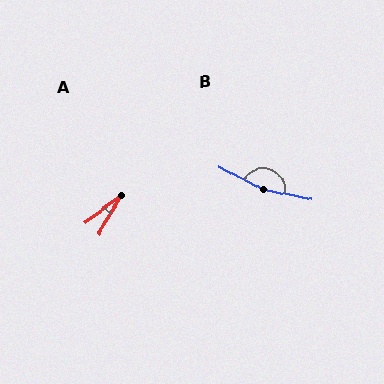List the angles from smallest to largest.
A (23°), B (164°).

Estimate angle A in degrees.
Approximately 23 degrees.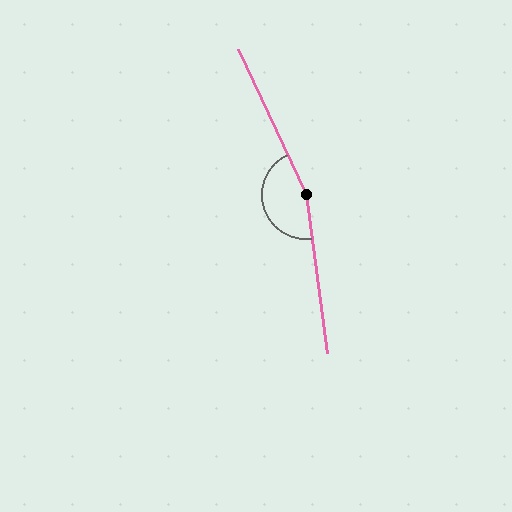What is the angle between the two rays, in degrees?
Approximately 163 degrees.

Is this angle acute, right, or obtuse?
It is obtuse.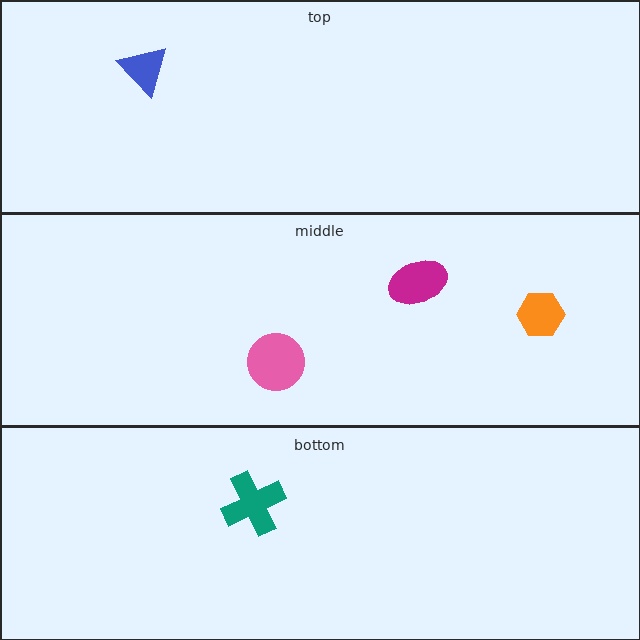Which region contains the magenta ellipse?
The middle region.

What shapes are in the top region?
The blue triangle.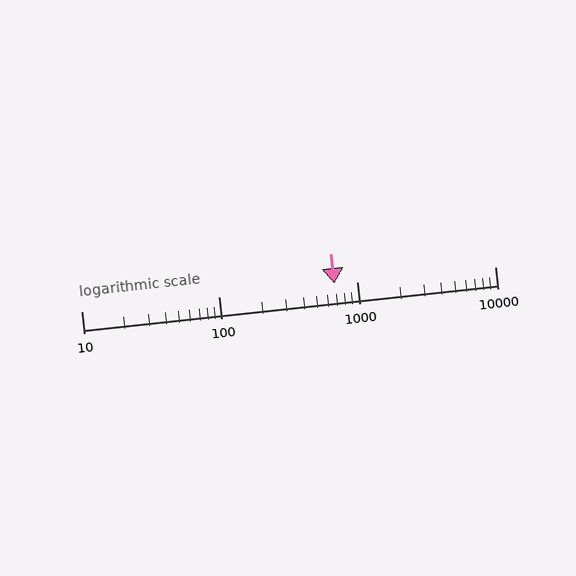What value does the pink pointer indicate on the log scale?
The pointer indicates approximately 680.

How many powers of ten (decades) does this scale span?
The scale spans 3 decades, from 10 to 10000.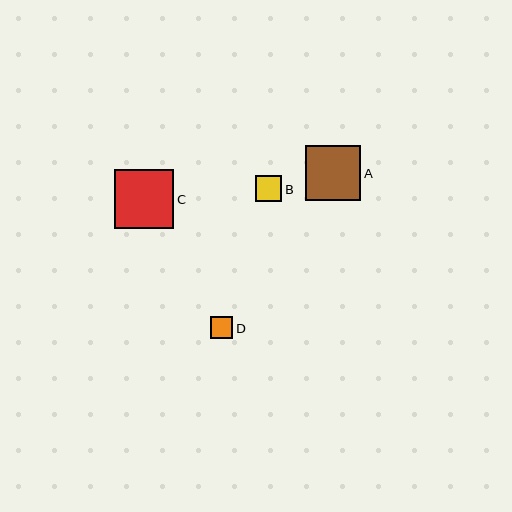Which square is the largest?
Square C is the largest with a size of approximately 59 pixels.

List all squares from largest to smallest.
From largest to smallest: C, A, B, D.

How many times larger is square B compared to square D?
Square B is approximately 1.2 times the size of square D.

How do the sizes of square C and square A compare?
Square C and square A are approximately the same size.